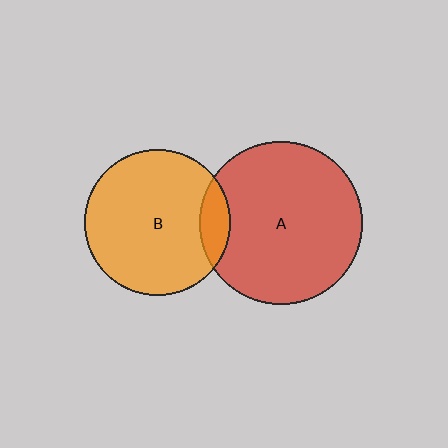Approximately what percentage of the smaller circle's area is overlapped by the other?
Approximately 10%.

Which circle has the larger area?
Circle A (red).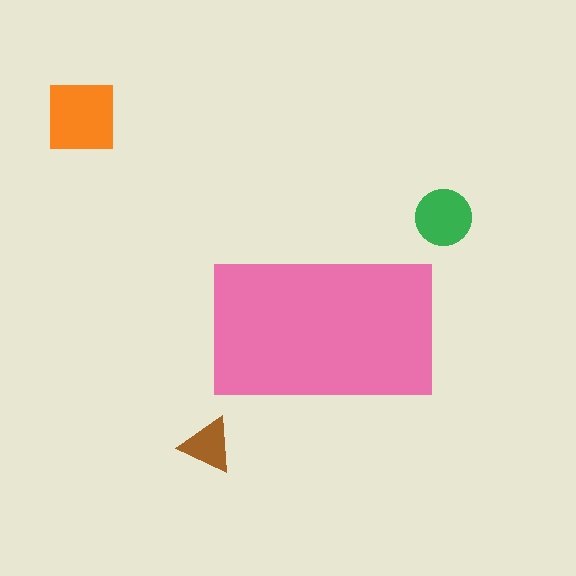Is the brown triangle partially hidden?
No, the brown triangle is fully visible.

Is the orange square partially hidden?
No, the orange square is fully visible.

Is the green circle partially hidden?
No, the green circle is fully visible.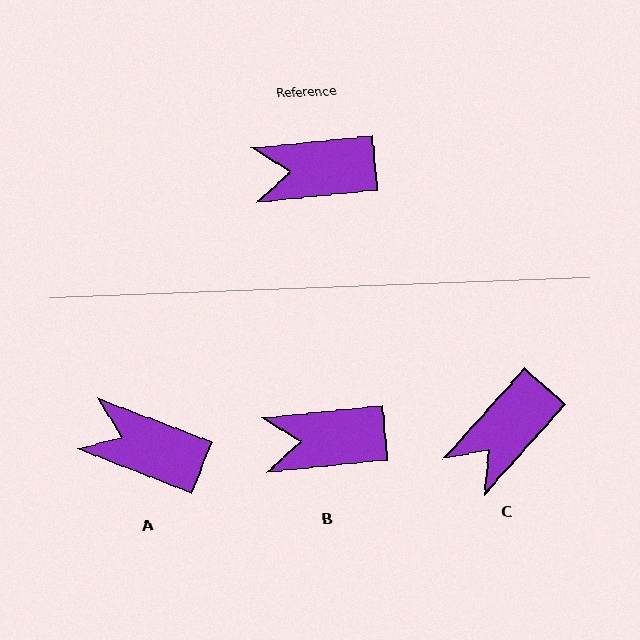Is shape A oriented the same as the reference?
No, it is off by about 27 degrees.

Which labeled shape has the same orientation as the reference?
B.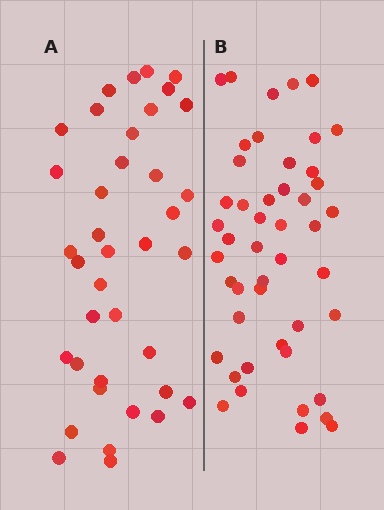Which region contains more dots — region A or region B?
Region B (the right region) has more dots.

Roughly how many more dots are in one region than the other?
Region B has roughly 8 or so more dots than region A.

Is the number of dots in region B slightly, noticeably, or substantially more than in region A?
Region B has only slightly more — the two regions are fairly close. The ratio is roughly 1.2 to 1.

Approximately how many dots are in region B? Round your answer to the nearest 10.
About 50 dots. (The exact count is 47, which rounds to 50.)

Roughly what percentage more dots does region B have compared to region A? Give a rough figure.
About 25% more.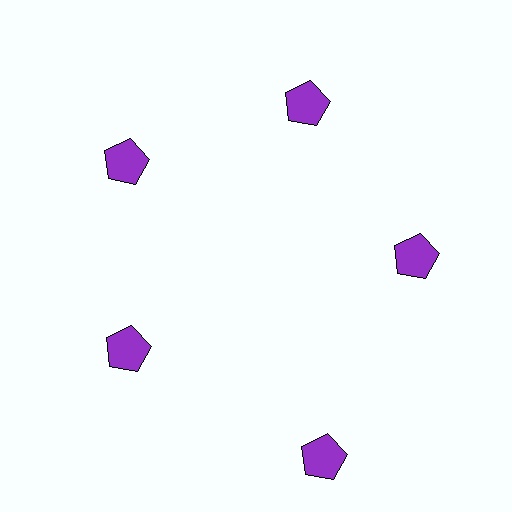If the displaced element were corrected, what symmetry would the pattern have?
It would have 5-fold rotational symmetry — the pattern would map onto itself every 72 degrees.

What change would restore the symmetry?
The symmetry would be restored by moving it inward, back onto the ring so that all 5 pentagons sit at equal angles and equal distance from the center.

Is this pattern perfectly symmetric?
No. The 5 purple pentagons are arranged in a ring, but one element near the 5 o'clock position is pushed outward from the center, breaking the 5-fold rotational symmetry.